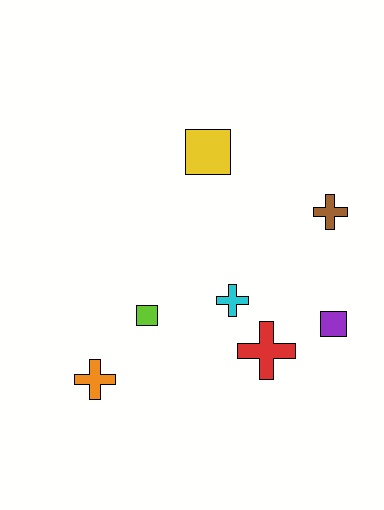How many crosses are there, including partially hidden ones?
There are 4 crosses.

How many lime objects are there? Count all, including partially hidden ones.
There is 1 lime object.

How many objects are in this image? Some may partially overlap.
There are 7 objects.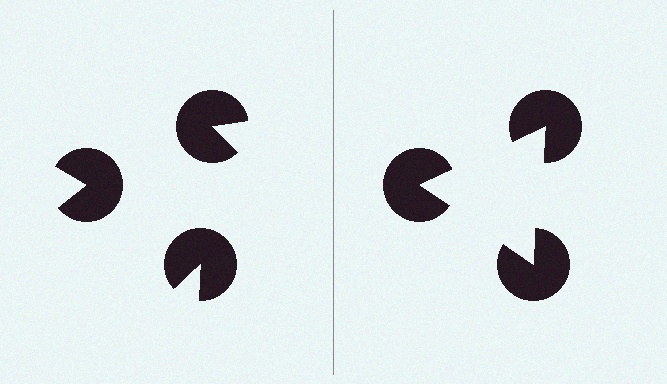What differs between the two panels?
The pac-man discs are positioned identically on both sides; only the wedge orientations differ. On the right they align to a triangle; on the left they are misaligned.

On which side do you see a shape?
An illusory triangle appears on the right side. On the left side the wedge cuts are rotated, so no coherent shape forms.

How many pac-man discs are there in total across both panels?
6 — 3 on each side.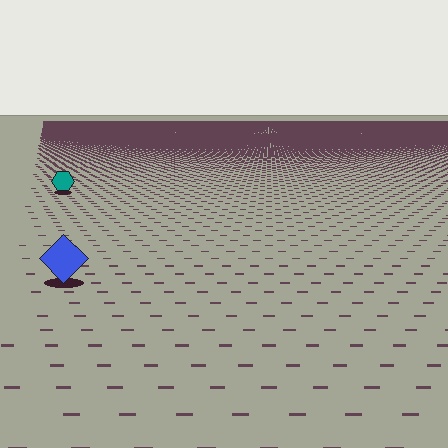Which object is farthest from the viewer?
The teal hexagon is farthest from the viewer. It appears smaller and the ground texture around it is denser.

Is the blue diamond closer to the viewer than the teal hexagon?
Yes. The blue diamond is closer — you can tell from the texture gradient: the ground texture is coarser near it.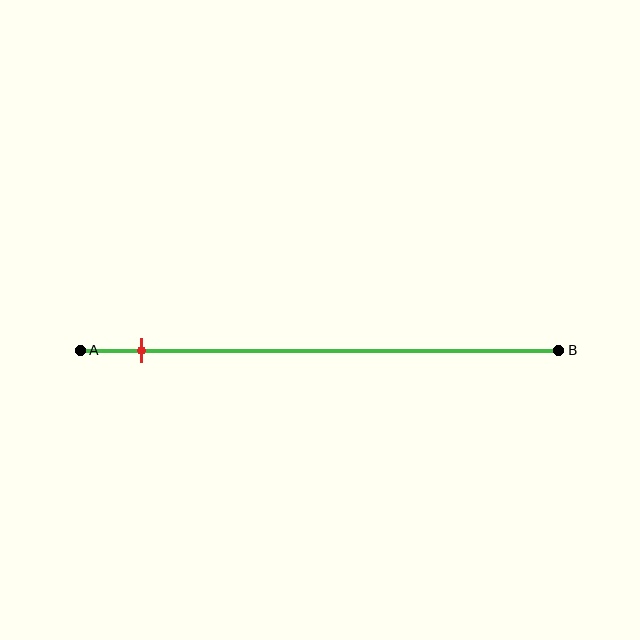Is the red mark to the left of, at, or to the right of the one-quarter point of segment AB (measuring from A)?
The red mark is to the left of the one-quarter point of segment AB.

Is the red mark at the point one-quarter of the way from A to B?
No, the mark is at about 15% from A, not at the 25% one-quarter point.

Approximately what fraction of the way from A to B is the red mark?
The red mark is approximately 15% of the way from A to B.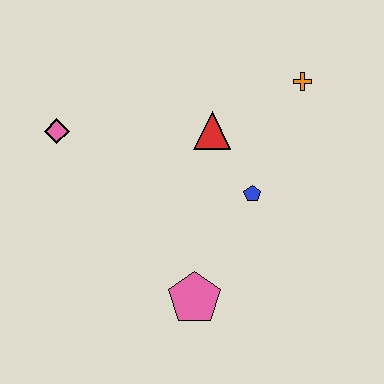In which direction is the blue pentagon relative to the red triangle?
The blue pentagon is below the red triangle.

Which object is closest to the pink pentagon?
The blue pentagon is closest to the pink pentagon.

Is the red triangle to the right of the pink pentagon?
Yes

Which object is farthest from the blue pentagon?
The pink diamond is farthest from the blue pentagon.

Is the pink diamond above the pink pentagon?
Yes